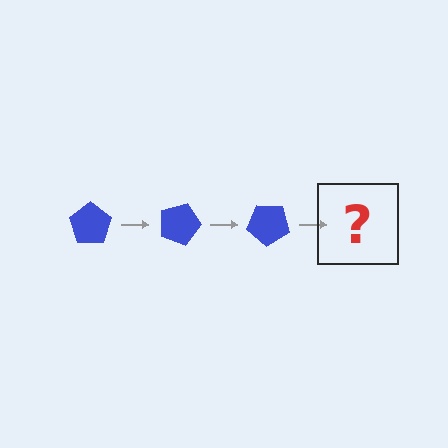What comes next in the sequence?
The next element should be a blue pentagon rotated 60 degrees.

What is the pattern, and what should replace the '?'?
The pattern is that the pentagon rotates 20 degrees each step. The '?' should be a blue pentagon rotated 60 degrees.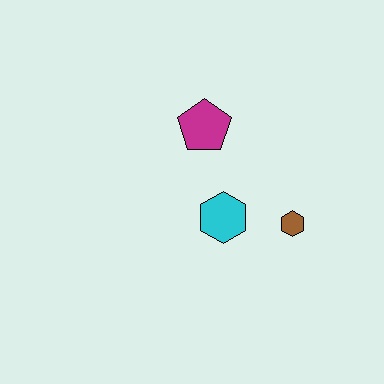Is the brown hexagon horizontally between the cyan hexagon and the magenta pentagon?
No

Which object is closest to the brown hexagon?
The cyan hexagon is closest to the brown hexagon.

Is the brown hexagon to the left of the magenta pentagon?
No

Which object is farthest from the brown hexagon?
The magenta pentagon is farthest from the brown hexagon.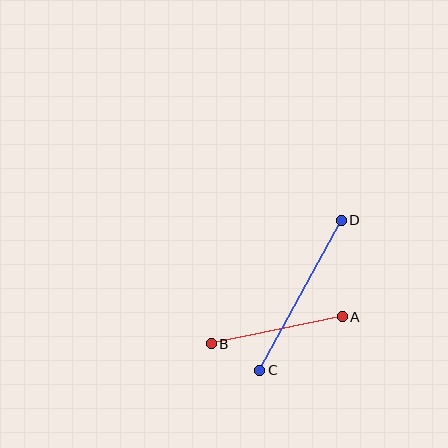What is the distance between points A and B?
The distance is approximately 134 pixels.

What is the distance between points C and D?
The distance is approximately 171 pixels.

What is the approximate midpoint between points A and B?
The midpoint is at approximately (277, 330) pixels.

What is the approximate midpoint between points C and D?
The midpoint is at approximately (301, 295) pixels.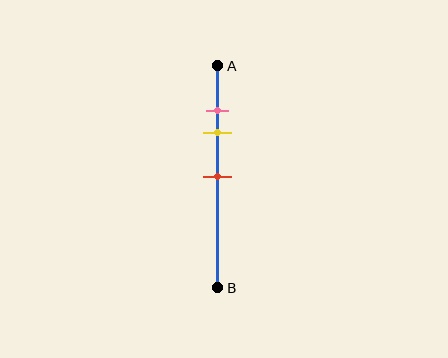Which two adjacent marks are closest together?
The pink and yellow marks are the closest adjacent pair.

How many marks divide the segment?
There are 3 marks dividing the segment.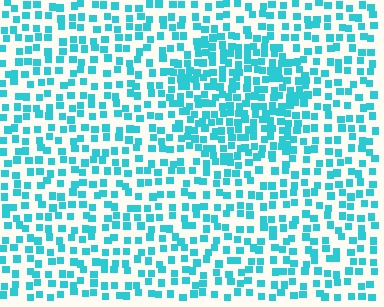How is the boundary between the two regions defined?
The boundary is defined by a change in element density (approximately 1.8x ratio). All elements are the same color, size, and shape.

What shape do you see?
I see a circle.